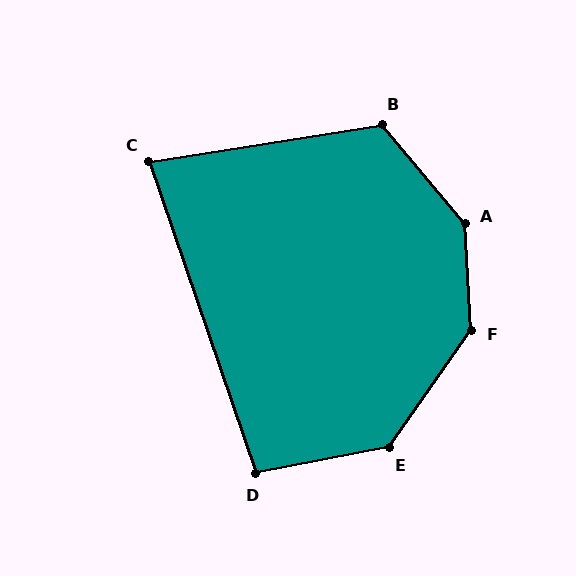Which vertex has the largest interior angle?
A, at approximately 144 degrees.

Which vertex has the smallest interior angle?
C, at approximately 80 degrees.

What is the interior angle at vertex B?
Approximately 121 degrees (obtuse).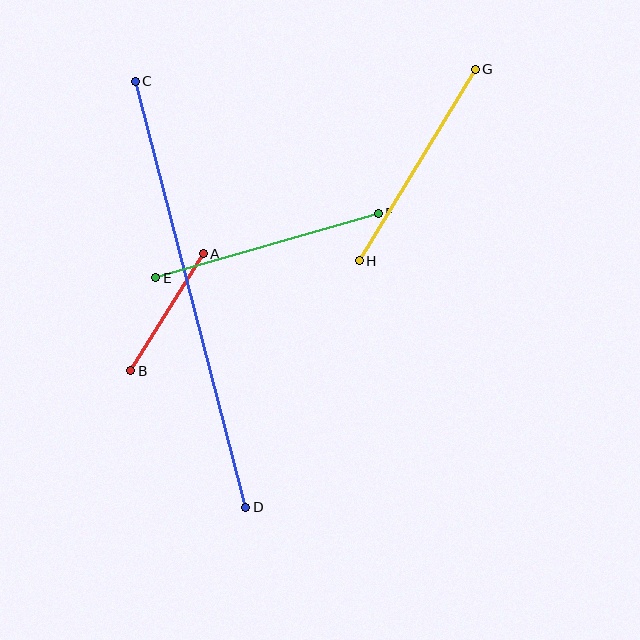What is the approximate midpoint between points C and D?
The midpoint is at approximately (190, 294) pixels.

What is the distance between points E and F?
The distance is approximately 232 pixels.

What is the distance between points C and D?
The distance is approximately 440 pixels.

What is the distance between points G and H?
The distance is approximately 224 pixels.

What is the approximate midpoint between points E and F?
The midpoint is at approximately (267, 245) pixels.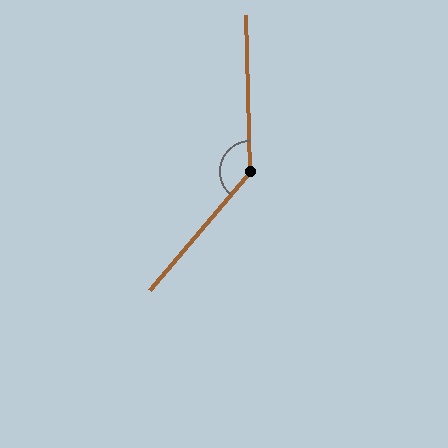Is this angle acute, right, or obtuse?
It is obtuse.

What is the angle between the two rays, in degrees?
Approximately 138 degrees.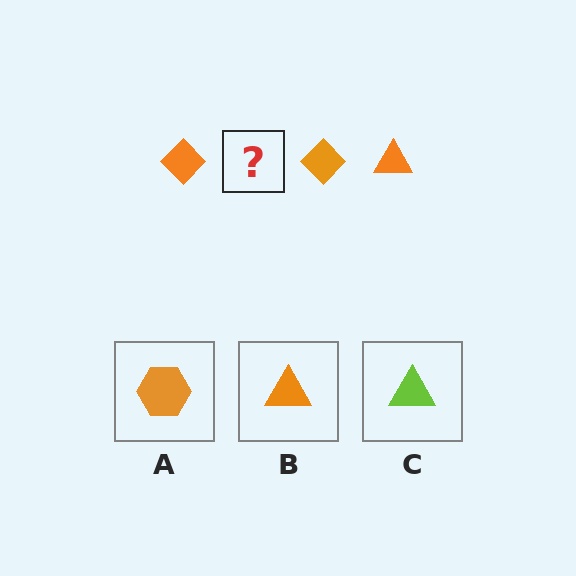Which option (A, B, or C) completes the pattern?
B.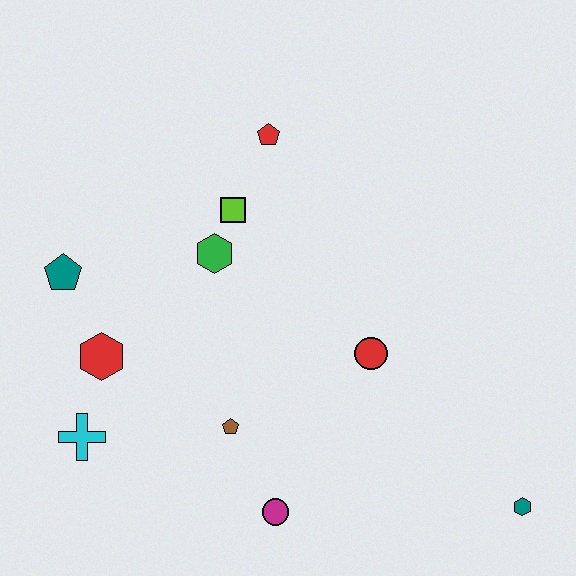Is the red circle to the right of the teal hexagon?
No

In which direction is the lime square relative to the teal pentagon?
The lime square is to the right of the teal pentagon.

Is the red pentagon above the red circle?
Yes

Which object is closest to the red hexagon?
The cyan cross is closest to the red hexagon.